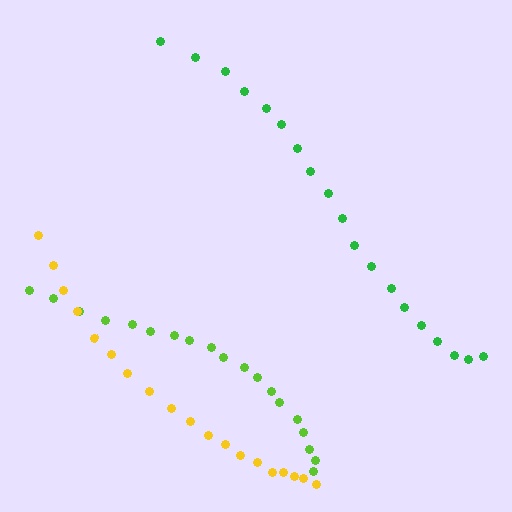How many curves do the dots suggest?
There are 3 distinct paths.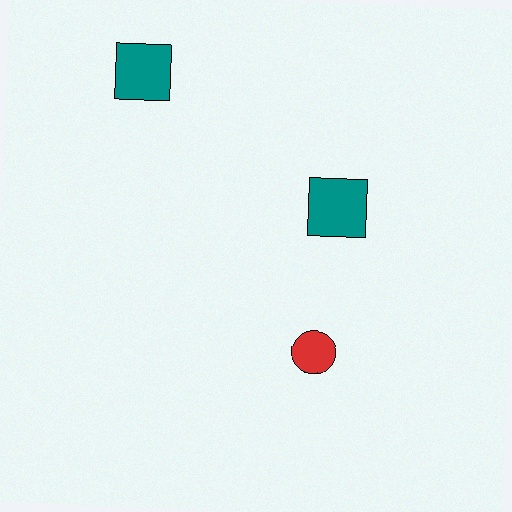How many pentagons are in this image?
There are no pentagons.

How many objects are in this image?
There are 3 objects.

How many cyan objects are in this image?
There are no cyan objects.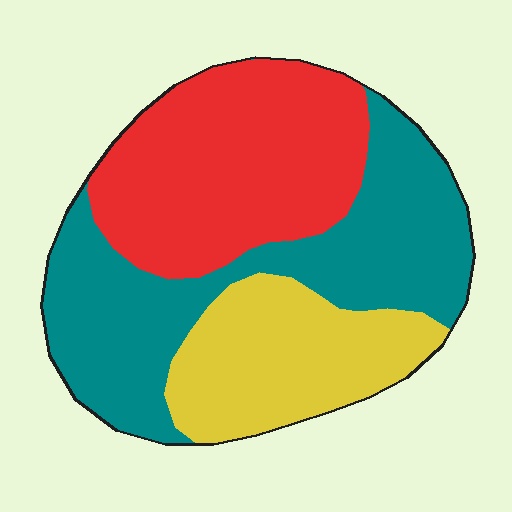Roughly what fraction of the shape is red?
Red covers 36% of the shape.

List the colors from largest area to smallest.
From largest to smallest: teal, red, yellow.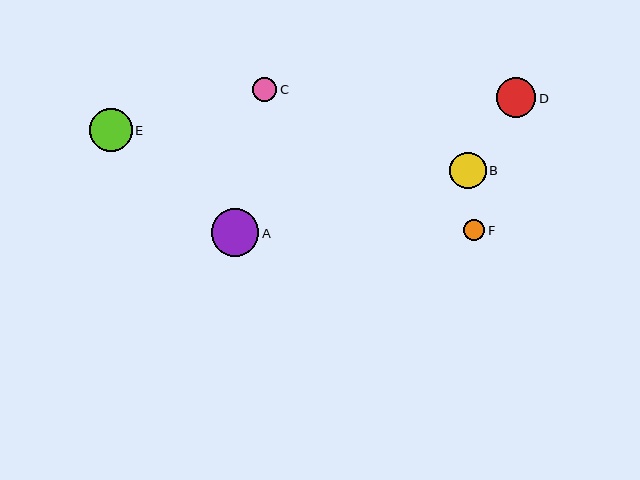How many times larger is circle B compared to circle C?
Circle B is approximately 1.5 times the size of circle C.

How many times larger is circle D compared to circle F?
Circle D is approximately 1.9 times the size of circle F.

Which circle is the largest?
Circle A is the largest with a size of approximately 47 pixels.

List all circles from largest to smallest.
From largest to smallest: A, E, D, B, C, F.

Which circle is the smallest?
Circle F is the smallest with a size of approximately 21 pixels.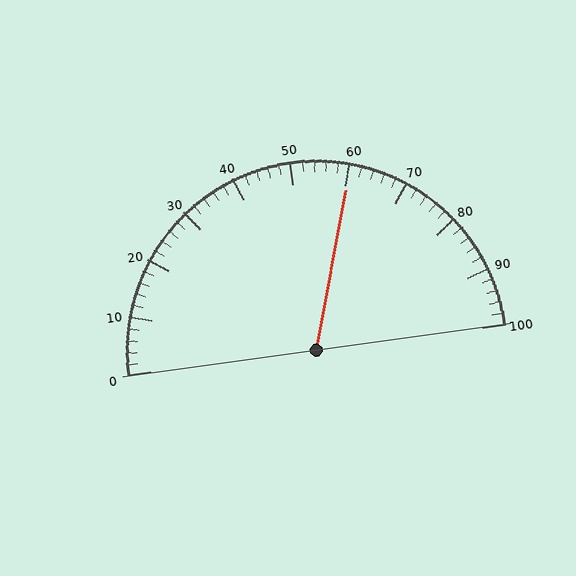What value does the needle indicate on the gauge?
The needle indicates approximately 60.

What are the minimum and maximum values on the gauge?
The gauge ranges from 0 to 100.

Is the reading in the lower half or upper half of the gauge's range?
The reading is in the upper half of the range (0 to 100).